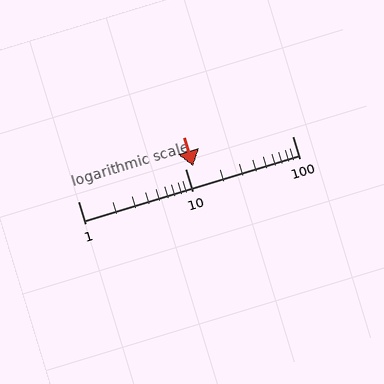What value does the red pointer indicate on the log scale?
The pointer indicates approximately 12.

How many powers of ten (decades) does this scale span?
The scale spans 2 decades, from 1 to 100.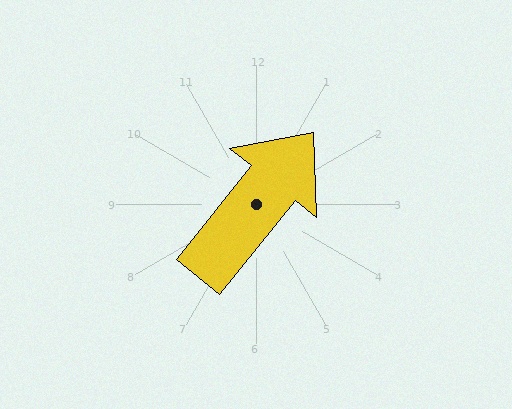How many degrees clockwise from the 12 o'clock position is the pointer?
Approximately 39 degrees.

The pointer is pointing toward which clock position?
Roughly 1 o'clock.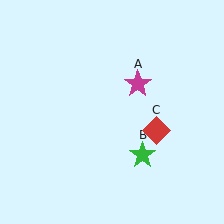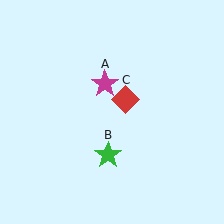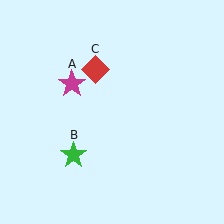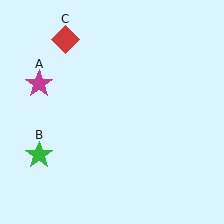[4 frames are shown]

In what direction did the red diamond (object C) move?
The red diamond (object C) moved up and to the left.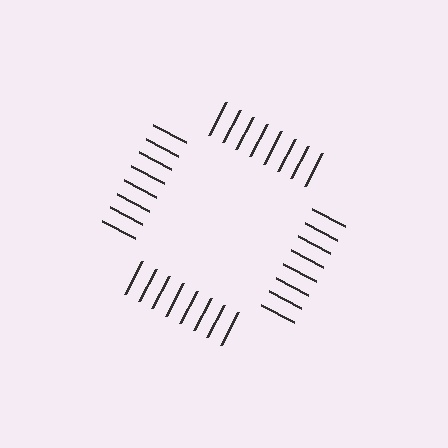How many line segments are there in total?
32 — 8 along each of the 4 edges.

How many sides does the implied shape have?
4 sides — the line-ends trace a square.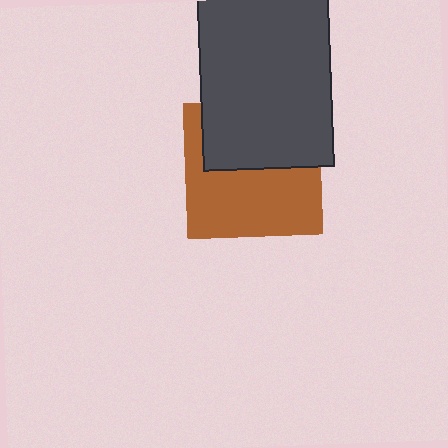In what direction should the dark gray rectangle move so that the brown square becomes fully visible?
The dark gray rectangle should move up. That is the shortest direction to clear the overlap and leave the brown square fully visible.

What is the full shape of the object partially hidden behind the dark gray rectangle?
The partially hidden object is a brown square.